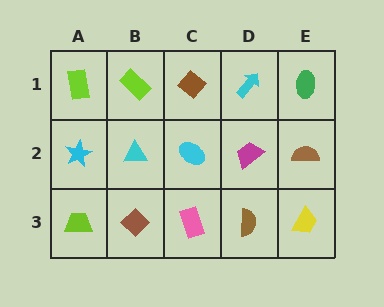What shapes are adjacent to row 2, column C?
A brown diamond (row 1, column C), a pink rectangle (row 3, column C), a cyan triangle (row 2, column B), a magenta trapezoid (row 2, column D).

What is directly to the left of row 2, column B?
A cyan star.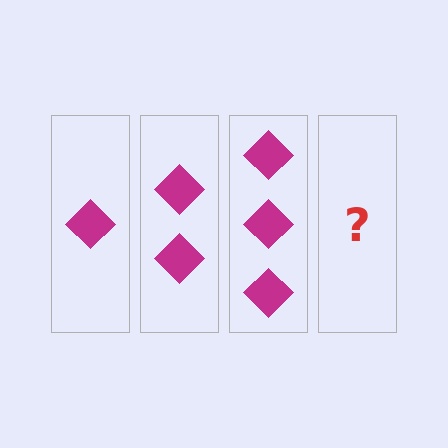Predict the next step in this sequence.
The next step is 4 diamonds.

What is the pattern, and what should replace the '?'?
The pattern is that each step adds one more diamond. The '?' should be 4 diamonds.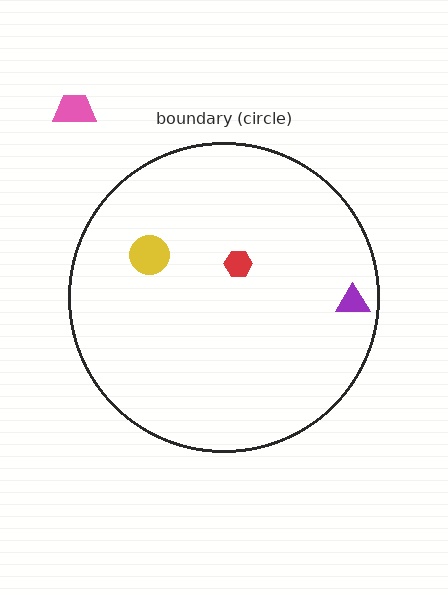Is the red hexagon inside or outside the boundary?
Inside.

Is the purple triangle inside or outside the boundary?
Inside.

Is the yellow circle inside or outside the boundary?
Inside.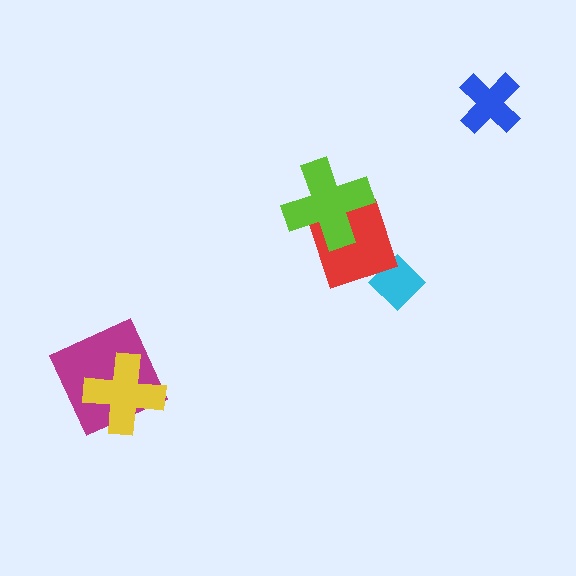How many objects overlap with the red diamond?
2 objects overlap with the red diamond.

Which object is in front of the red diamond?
The lime cross is in front of the red diamond.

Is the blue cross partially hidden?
No, no other shape covers it.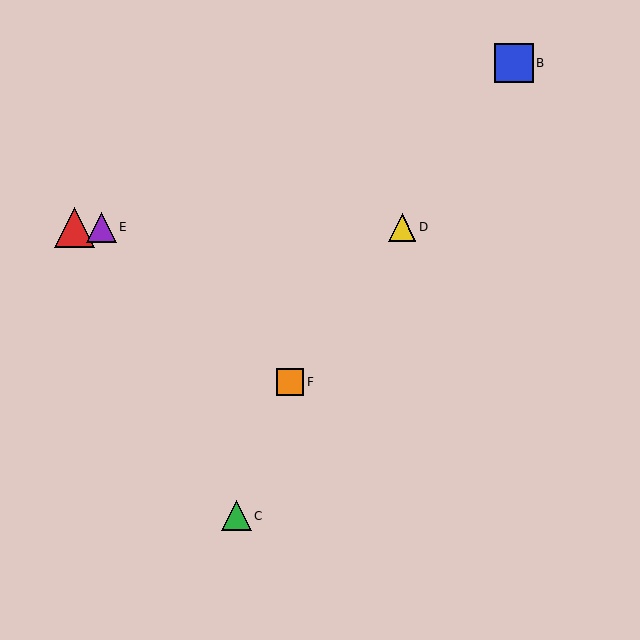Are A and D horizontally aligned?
Yes, both are at y≈227.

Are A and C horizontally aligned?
No, A is at y≈227 and C is at y≈516.